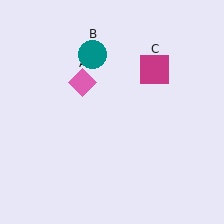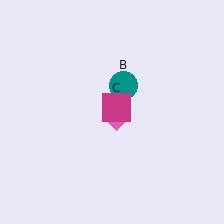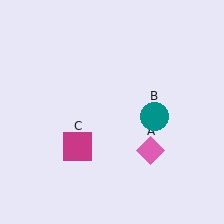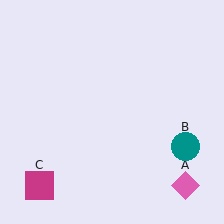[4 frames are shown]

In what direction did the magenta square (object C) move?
The magenta square (object C) moved down and to the left.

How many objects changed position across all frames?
3 objects changed position: pink diamond (object A), teal circle (object B), magenta square (object C).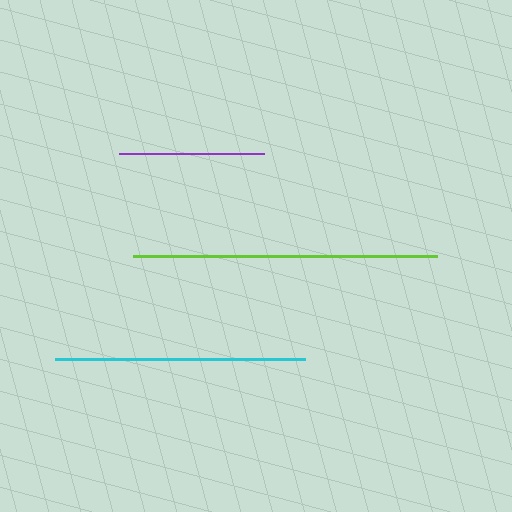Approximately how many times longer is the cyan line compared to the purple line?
The cyan line is approximately 1.7 times the length of the purple line.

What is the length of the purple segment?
The purple segment is approximately 145 pixels long.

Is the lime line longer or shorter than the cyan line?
The lime line is longer than the cyan line.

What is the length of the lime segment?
The lime segment is approximately 304 pixels long.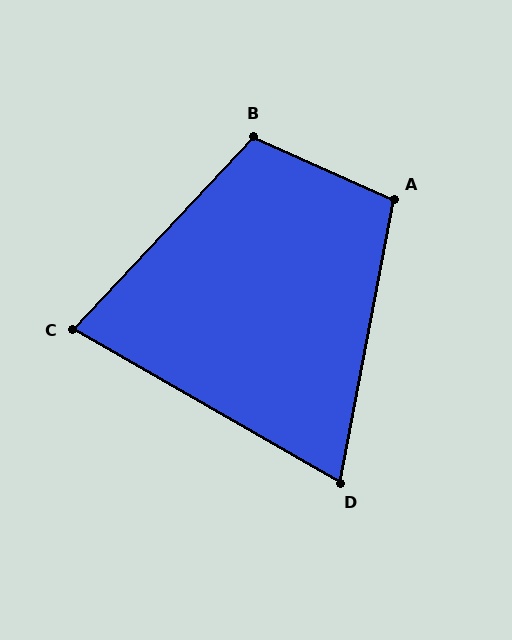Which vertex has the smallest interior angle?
D, at approximately 71 degrees.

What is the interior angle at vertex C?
Approximately 77 degrees (acute).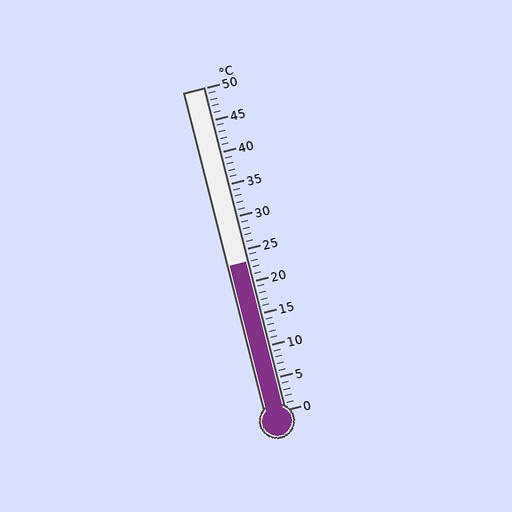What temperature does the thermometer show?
The thermometer shows approximately 23°C.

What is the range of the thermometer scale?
The thermometer scale ranges from 0°C to 50°C.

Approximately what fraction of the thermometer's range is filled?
The thermometer is filled to approximately 45% of its range.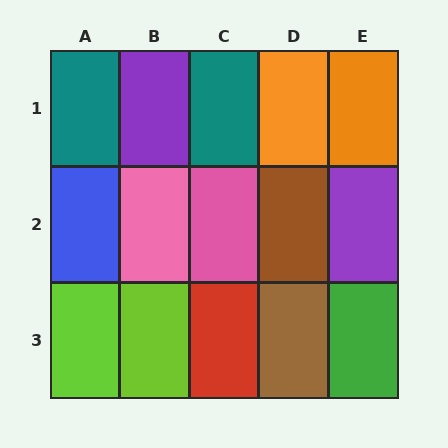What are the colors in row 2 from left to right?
Blue, pink, pink, brown, purple.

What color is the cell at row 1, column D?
Orange.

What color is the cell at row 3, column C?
Red.